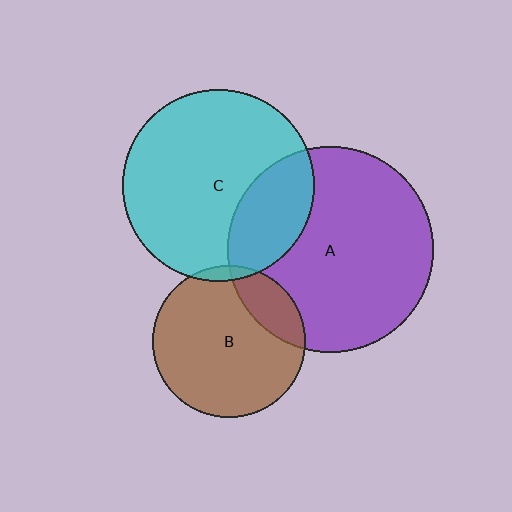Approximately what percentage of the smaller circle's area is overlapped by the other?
Approximately 25%.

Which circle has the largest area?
Circle A (purple).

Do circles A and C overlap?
Yes.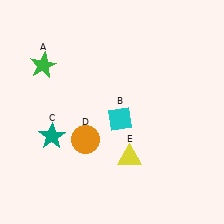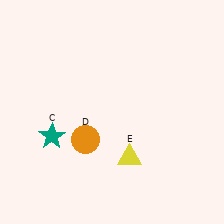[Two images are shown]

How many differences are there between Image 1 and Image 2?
There are 2 differences between the two images.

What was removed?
The cyan diamond (B), the green star (A) were removed in Image 2.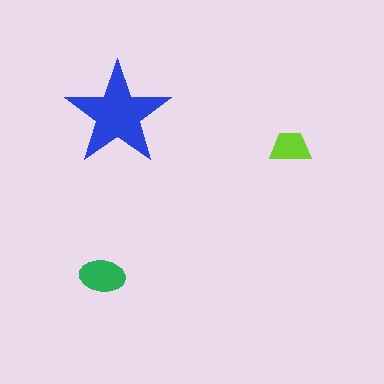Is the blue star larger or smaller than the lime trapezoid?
Larger.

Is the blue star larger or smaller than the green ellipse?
Larger.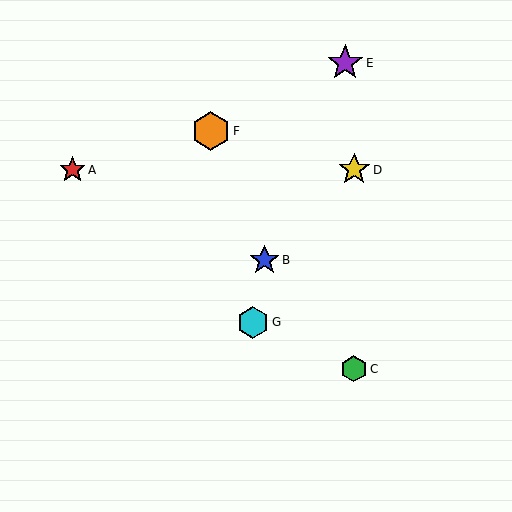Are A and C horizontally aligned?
No, A is at y≈170 and C is at y≈369.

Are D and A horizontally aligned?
Yes, both are at y≈170.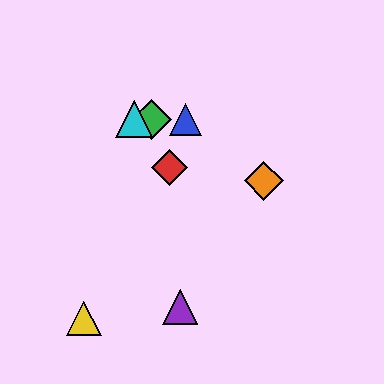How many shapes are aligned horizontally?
3 shapes (the blue triangle, the green diamond, the cyan triangle) are aligned horizontally.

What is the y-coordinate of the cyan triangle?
The cyan triangle is at y≈119.